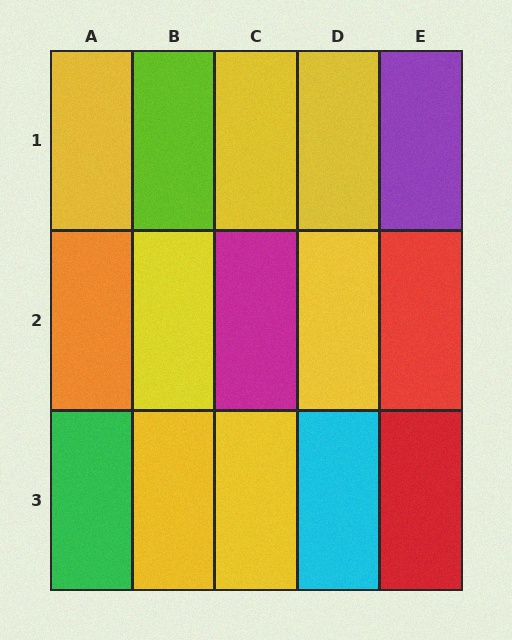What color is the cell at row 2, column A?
Orange.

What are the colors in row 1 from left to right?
Yellow, lime, yellow, yellow, purple.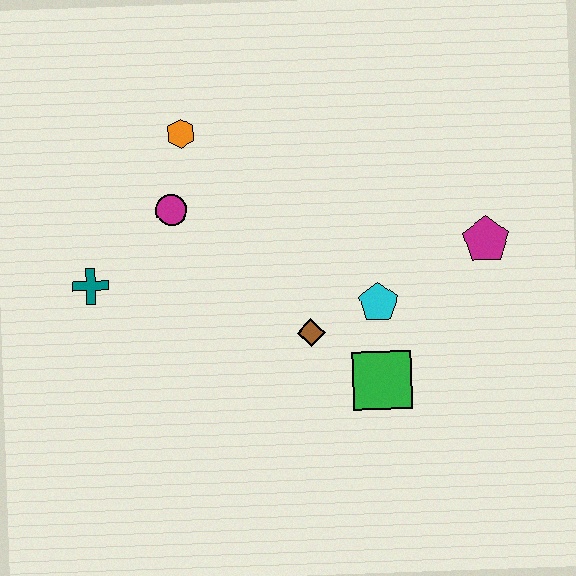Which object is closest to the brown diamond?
The cyan pentagon is closest to the brown diamond.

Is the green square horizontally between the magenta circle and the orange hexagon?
No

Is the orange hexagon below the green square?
No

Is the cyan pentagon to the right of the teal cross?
Yes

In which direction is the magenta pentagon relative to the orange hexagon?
The magenta pentagon is to the right of the orange hexagon.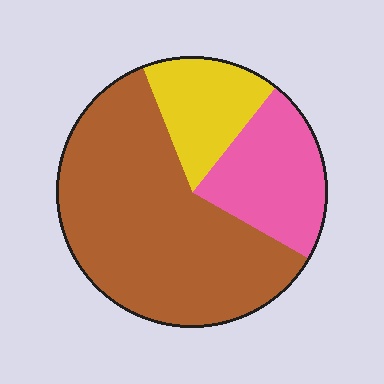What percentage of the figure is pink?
Pink takes up about one fifth (1/5) of the figure.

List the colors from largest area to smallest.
From largest to smallest: brown, pink, yellow.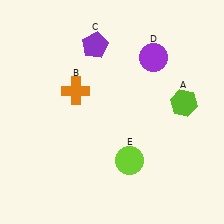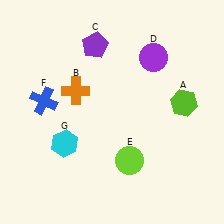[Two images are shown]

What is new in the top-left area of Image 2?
A blue cross (F) was added in the top-left area of Image 2.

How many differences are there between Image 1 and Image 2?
There are 2 differences between the two images.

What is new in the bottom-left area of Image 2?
A cyan hexagon (G) was added in the bottom-left area of Image 2.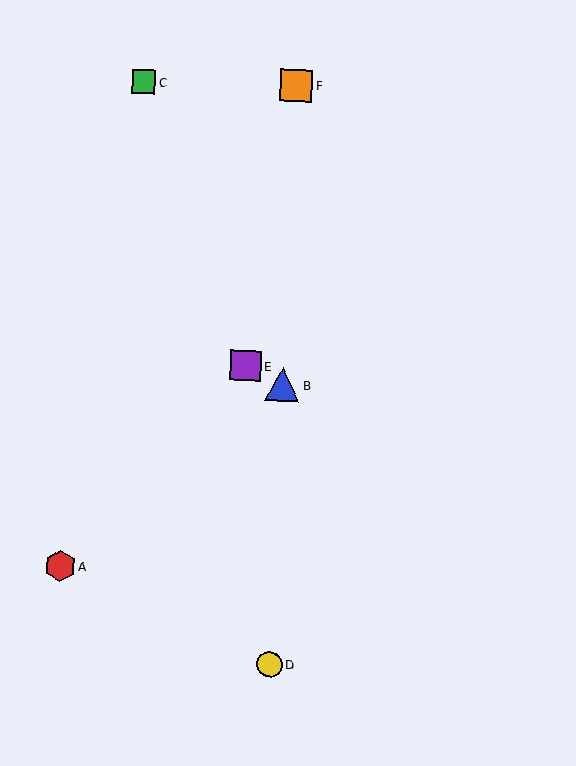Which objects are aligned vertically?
Objects B, D, F are aligned vertically.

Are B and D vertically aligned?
Yes, both are at x≈282.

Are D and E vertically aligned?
No, D is at x≈270 and E is at x≈246.